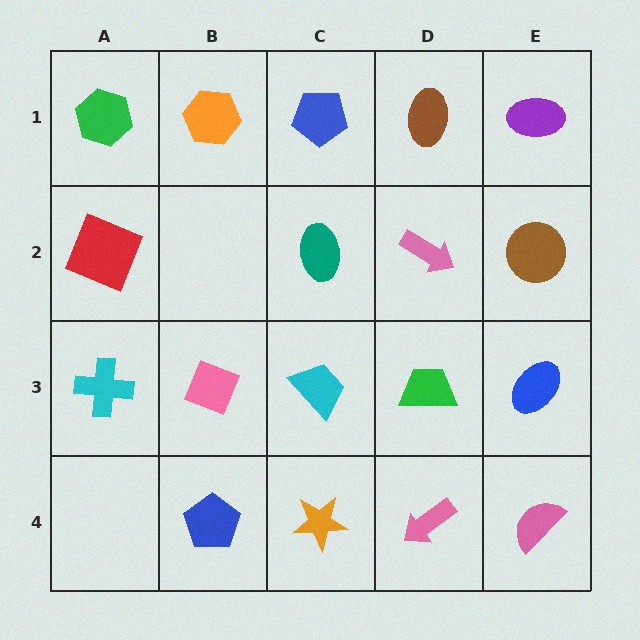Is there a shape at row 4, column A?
No, that cell is empty.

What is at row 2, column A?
A red square.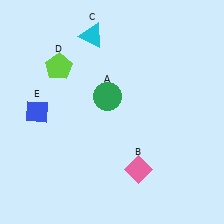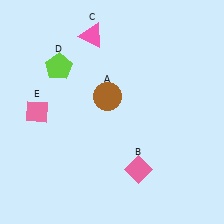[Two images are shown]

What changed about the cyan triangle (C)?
In Image 1, C is cyan. In Image 2, it changed to pink.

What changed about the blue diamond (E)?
In Image 1, E is blue. In Image 2, it changed to pink.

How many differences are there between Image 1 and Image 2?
There are 3 differences between the two images.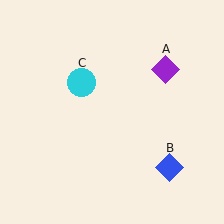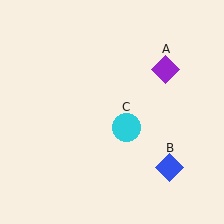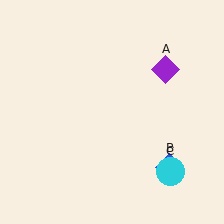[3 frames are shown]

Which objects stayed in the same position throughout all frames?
Purple diamond (object A) and blue diamond (object B) remained stationary.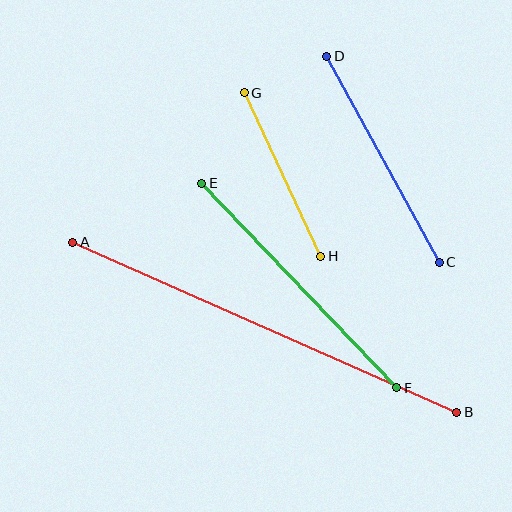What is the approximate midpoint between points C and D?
The midpoint is at approximately (383, 159) pixels.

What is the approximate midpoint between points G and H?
The midpoint is at approximately (283, 175) pixels.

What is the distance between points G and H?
The distance is approximately 180 pixels.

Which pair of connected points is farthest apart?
Points A and B are farthest apart.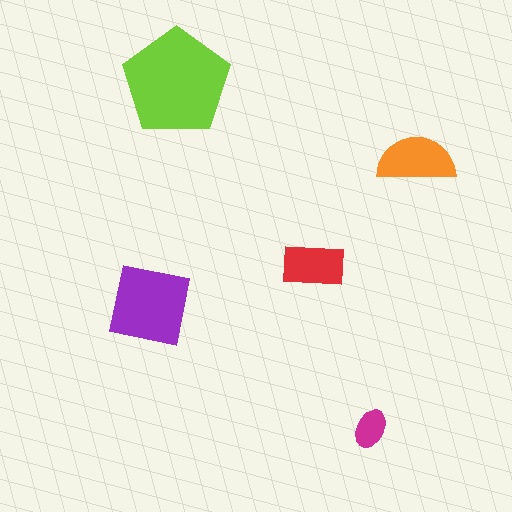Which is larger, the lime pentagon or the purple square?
The lime pentagon.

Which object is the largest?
The lime pentagon.